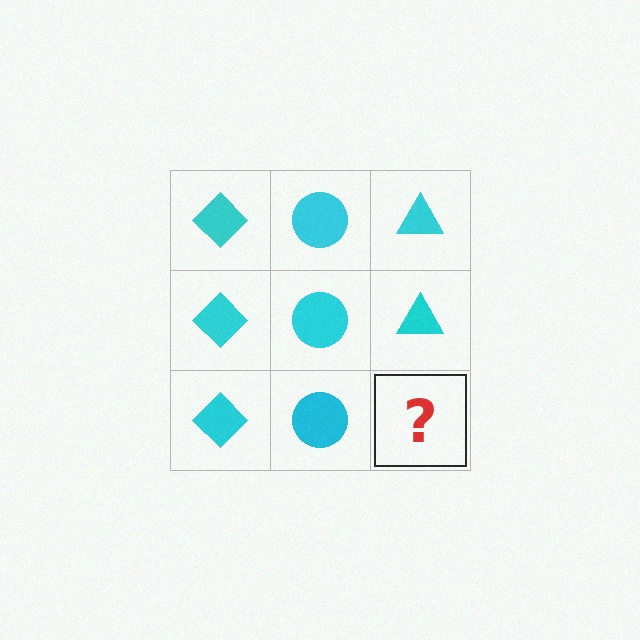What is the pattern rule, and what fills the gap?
The rule is that each column has a consistent shape. The gap should be filled with a cyan triangle.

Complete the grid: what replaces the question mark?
The question mark should be replaced with a cyan triangle.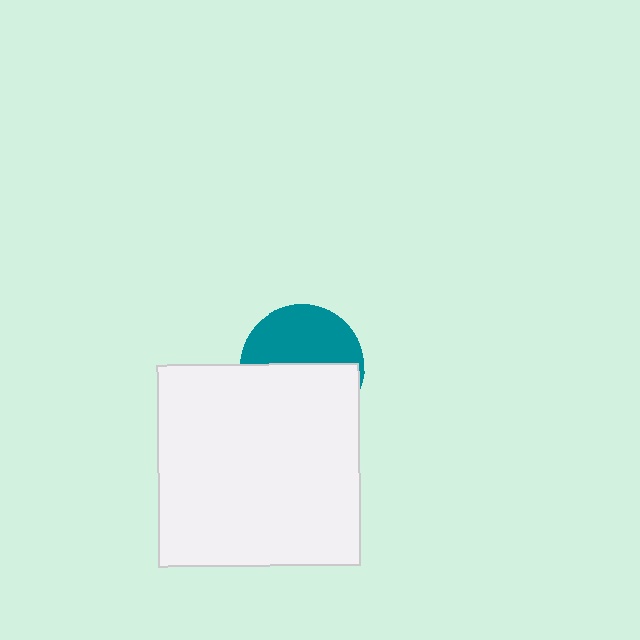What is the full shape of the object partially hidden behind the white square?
The partially hidden object is a teal circle.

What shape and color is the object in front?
The object in front is a white square.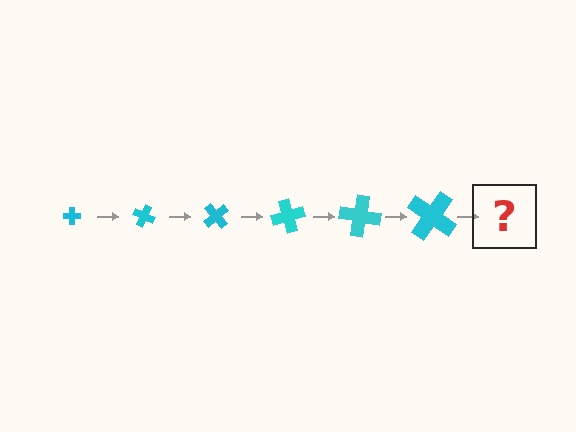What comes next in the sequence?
The next element should be a cross, larger than the previous one and rotated 150 degrees from the start.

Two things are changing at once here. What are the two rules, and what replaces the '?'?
The two rules are that the cross grows larger each step and it rotates 25 degrees each step. The '?' should be a cross, larger than the previous one and rotated 150 degrees from the start.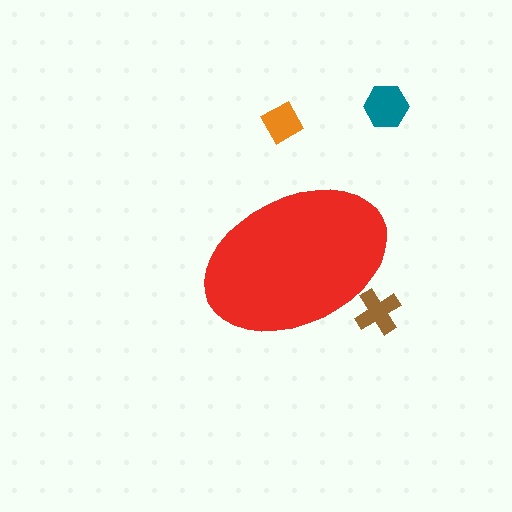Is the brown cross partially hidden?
Yes, the brown cross is partially hidden behind the red ellipse.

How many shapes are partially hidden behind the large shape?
1 shape is partially hidden.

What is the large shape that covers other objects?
A red ellipse.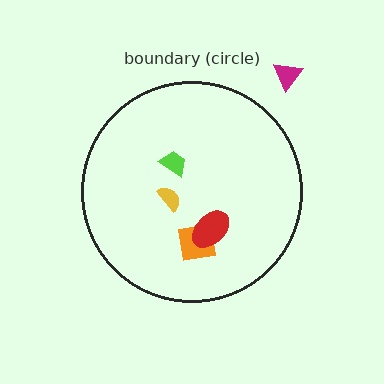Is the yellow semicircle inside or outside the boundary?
Inside.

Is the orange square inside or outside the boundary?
Inside.